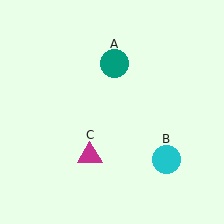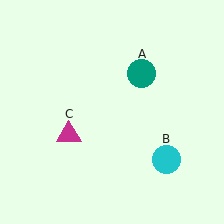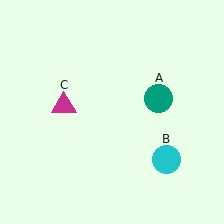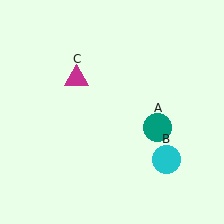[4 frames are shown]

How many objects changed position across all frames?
2 objects changed position: teal circle (object A), magenta triangle (object C).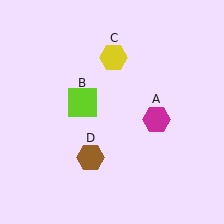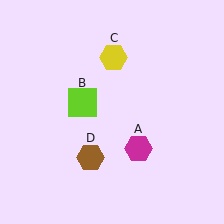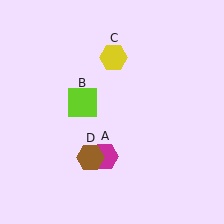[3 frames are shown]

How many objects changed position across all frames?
1 object changed position: magenta hexagon (object A).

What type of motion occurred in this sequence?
The magenta hexagon (object A) rotated clockwise around the center of the scene.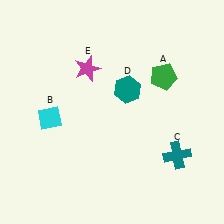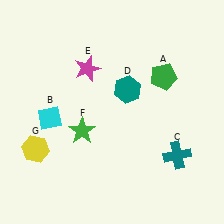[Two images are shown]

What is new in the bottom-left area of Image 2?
A yellow hexagon (G) was added in the bottom-left area of Image 2.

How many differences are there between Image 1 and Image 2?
There are 2 differences between the two images.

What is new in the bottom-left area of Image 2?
A green star (F) was added in the bottom-left area of Image 2.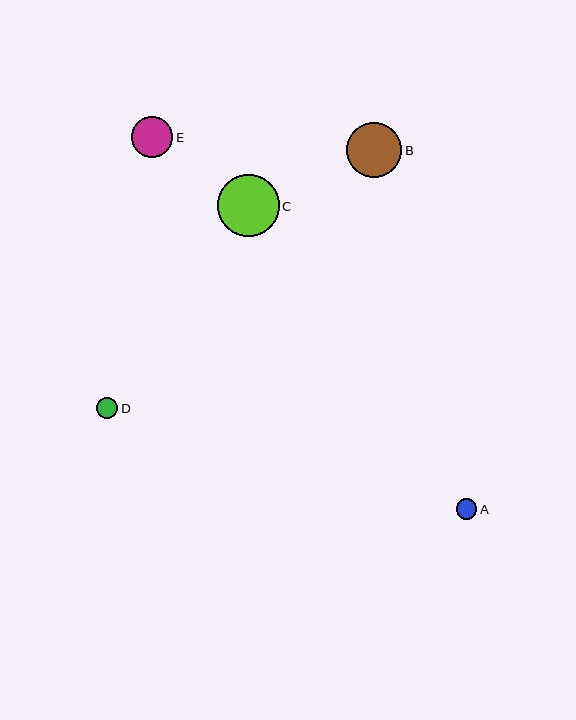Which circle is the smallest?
Circle A is the smallest with a size of approximately 21 pixels.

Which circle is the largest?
Circle C is the largest with a size of approximately 62 pixels.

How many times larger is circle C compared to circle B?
Circle C is approximately 1.1 times the size of circle B.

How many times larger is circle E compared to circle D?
Circle E is approximately 2.0 times the size of circle D.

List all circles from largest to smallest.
From largest to smallest: C, B, E, D, A.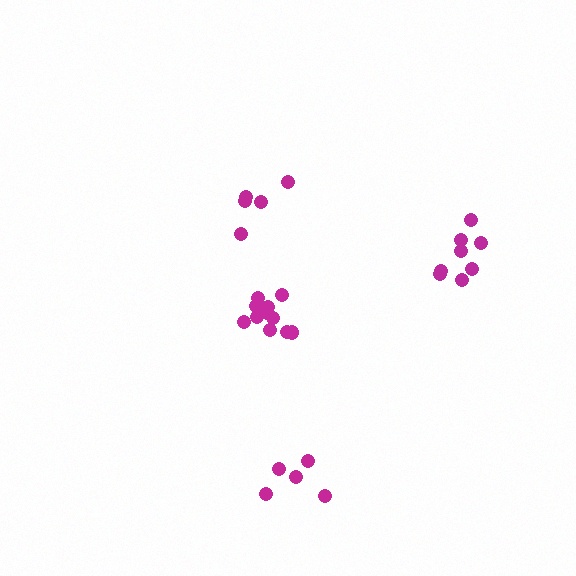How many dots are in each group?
Group 1: 5 dots, Group 2: 8 dots, Group 3: 5 dots, Group 4: 11 dots (29 total).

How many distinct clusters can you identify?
There are 4 distinct clusters.